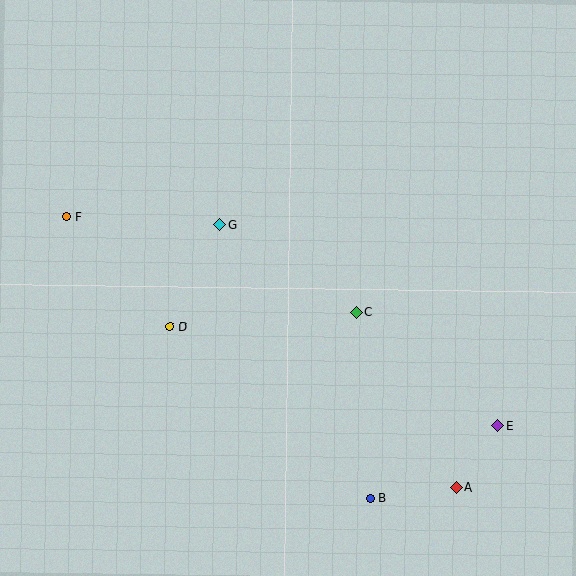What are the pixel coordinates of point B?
Point B is at (371, 498).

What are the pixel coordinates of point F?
Point F is at (67, 217).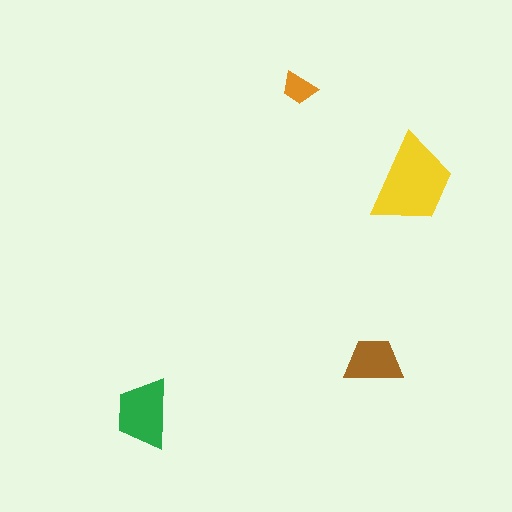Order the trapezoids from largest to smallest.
the yellow one, the green one, the brown one, the orange one.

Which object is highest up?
The orange trapezoid is topmost.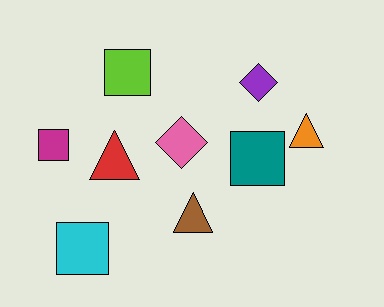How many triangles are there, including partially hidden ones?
There are 3 triangles.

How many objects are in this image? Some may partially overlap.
There are 9 objects.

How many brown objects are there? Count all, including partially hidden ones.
There is 1 brown object.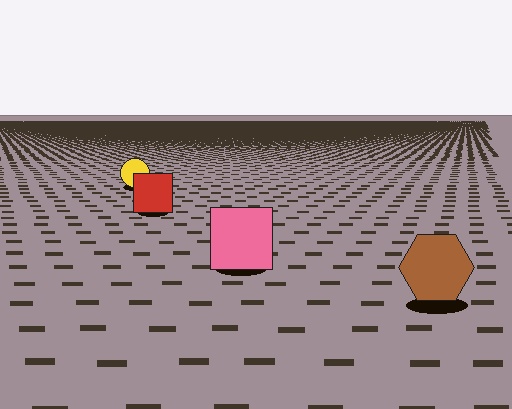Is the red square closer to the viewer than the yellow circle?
Yes. The red square is closer — you can tell from the texture gradient: the ground texture is coarser near it.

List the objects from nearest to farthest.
From nearest to farthest: the brown hexagon, the pink square, the red square, the yellow circle.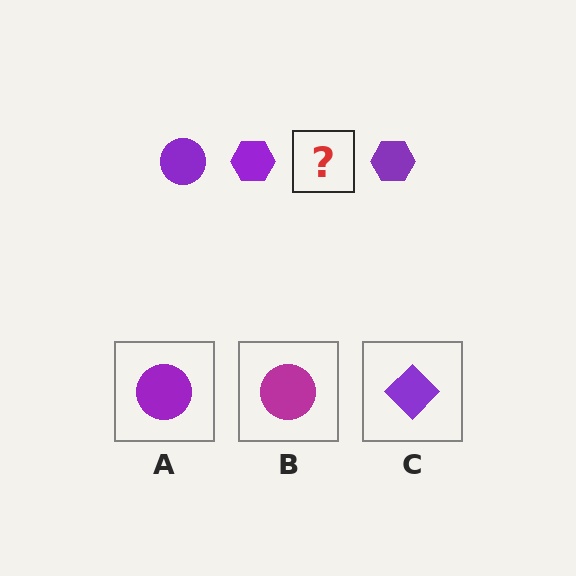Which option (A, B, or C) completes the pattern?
A.